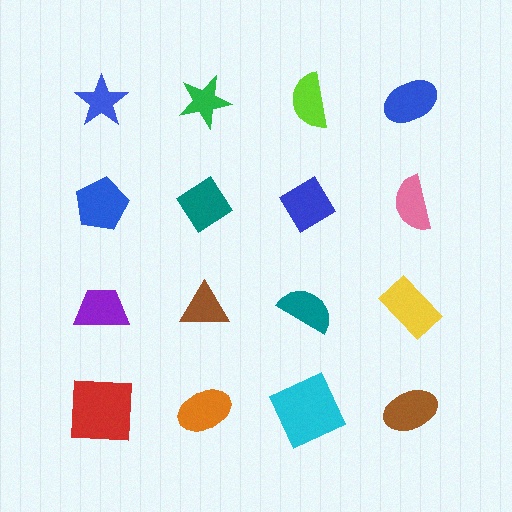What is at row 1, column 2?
A green star.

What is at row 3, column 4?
A yellow rectangle.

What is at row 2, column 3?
A blue diamond.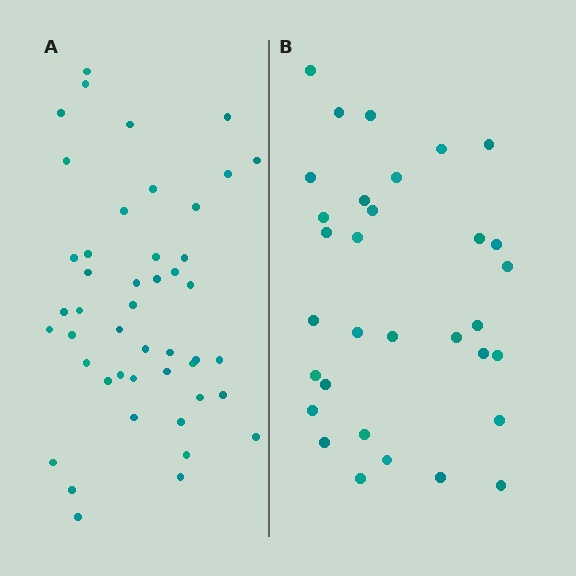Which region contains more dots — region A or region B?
Region A (the left region) has more dots.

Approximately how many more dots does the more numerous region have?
Region A has approximately 15 more dots than region B.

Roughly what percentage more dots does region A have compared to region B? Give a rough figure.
About 45% more.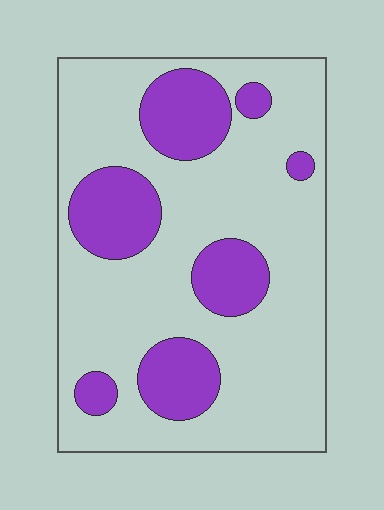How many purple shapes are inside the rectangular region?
7.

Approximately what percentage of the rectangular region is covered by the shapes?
Approximately 25%.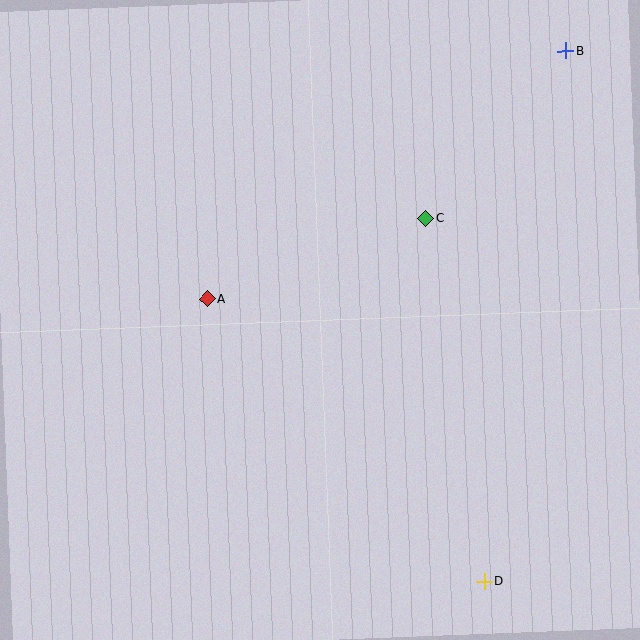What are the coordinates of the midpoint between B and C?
The midpoint between B and C is at (496, 135).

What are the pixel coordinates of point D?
Point D is at (484, 582).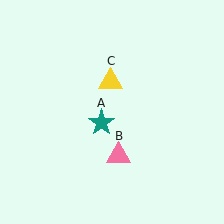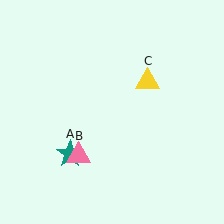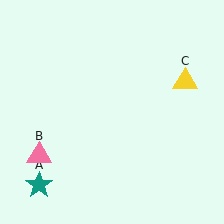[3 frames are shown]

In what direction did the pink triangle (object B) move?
The pink triangle (object B) moved left.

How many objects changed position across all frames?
3 objects changed position: teal star (object A), pink triangle (object B), yellow triangle (object C).